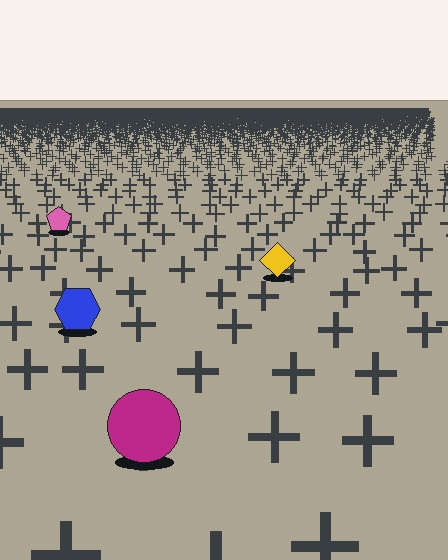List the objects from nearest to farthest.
From nearest to farthest: the magenta circle, the blue hexagon, the yellow diamond, the pink pentagon.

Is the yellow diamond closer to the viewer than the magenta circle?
No. The magenta circle is closer — you can tell from the texture gradient: the ground texture is coarser near it.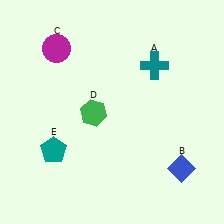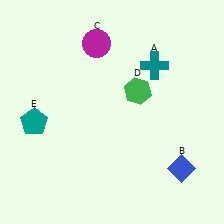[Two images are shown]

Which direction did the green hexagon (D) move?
The green hexagon (D) moved right.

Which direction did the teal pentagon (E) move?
The teal pentagon (E) moved up.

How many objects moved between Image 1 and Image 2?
3 objects moved between the two images.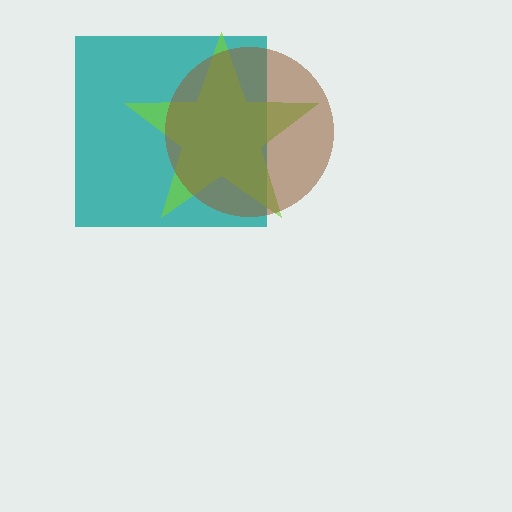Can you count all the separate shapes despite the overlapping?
Yes, there are 3 separate shapes.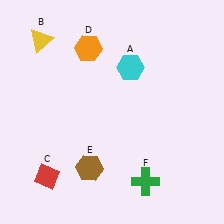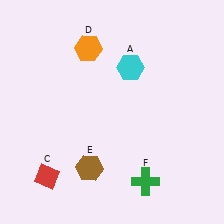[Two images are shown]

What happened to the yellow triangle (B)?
The yellow triangle (B) was removed in Image 2. It was in the top-left area of Image 1.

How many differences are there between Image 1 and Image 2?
There is 1 difference between the two images.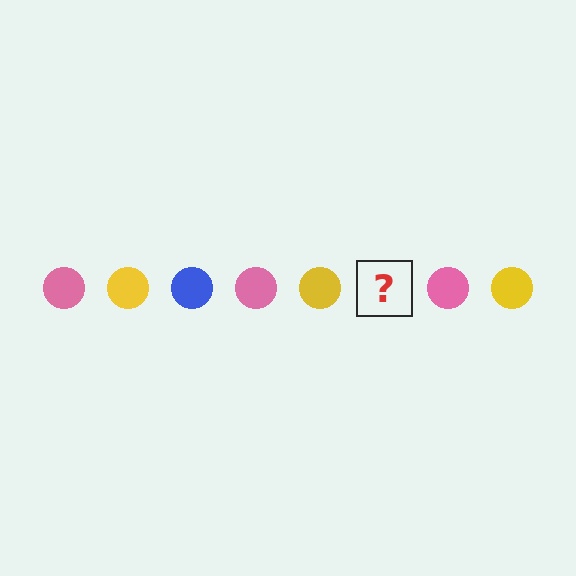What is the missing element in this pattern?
The missing element is a blue circle.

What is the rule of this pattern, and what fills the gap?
The rule is that the pattern cycles through pink, yellow, blue circles. The gap should be filled with a blue circle.